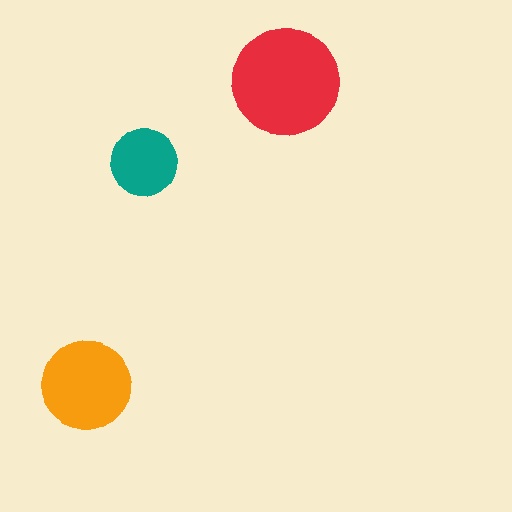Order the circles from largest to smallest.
the red one, the orange one, the teal one.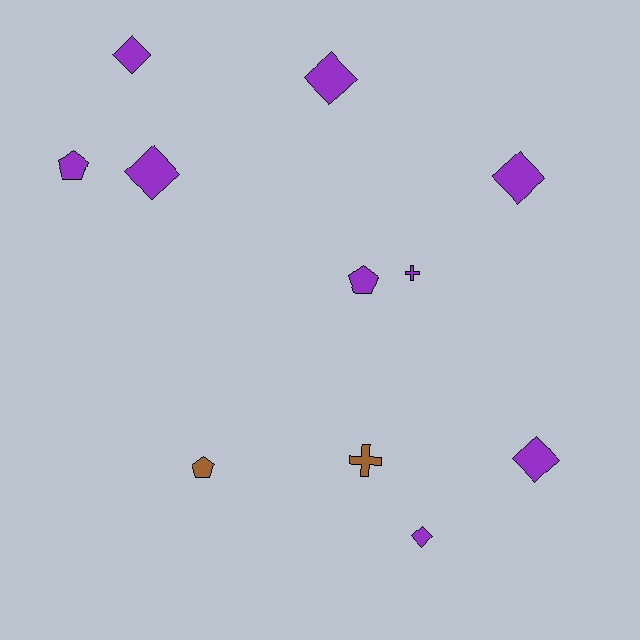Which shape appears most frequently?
Diamond, with 6 objects.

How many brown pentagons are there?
There is 1 brown pentagon.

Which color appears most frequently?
Purple, with 9 objects.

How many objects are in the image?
There are 11 objects.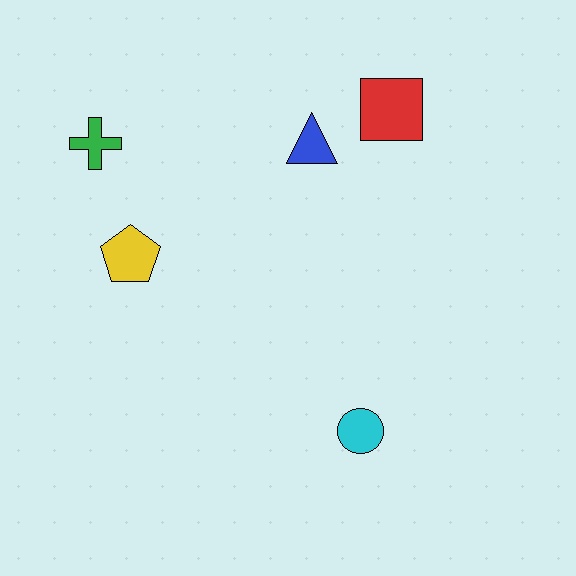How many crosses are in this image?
There is 1 cross.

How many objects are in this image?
There are 5 objects.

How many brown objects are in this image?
There are no brown objects.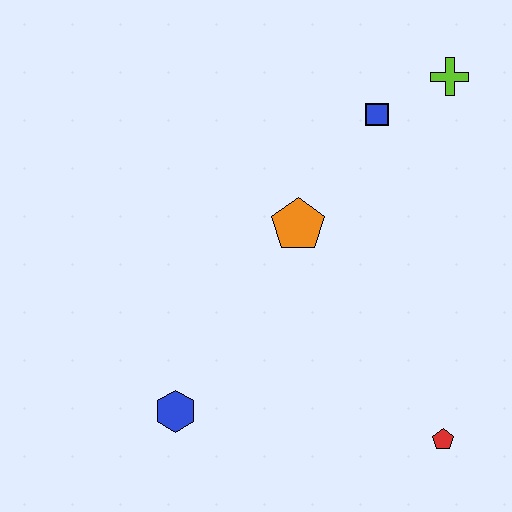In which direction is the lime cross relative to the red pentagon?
The lime cross is above the red pentagon.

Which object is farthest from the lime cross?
The blue hexagon is farthest from the lime cross.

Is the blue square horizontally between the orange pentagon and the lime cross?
Yes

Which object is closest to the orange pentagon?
The blue square is closest to the orange pentagon.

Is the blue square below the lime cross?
Yes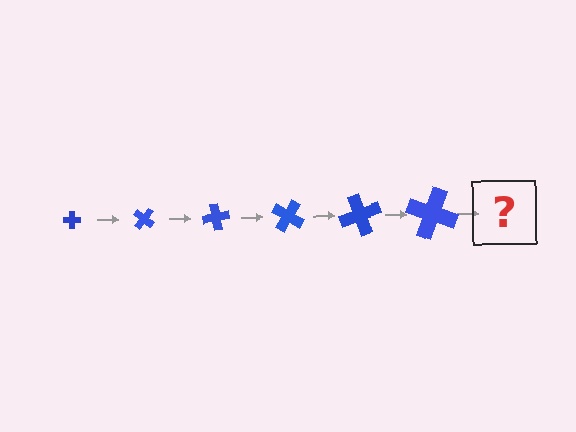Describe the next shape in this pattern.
It should be a cross, larger than the previous one and rotated 240 degrees from the start.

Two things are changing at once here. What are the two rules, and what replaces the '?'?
The two rules are that the cross grows larger each step and it rotates 40 degrees each step. The '?' should be a cross, larger than the previous one and rotated 240 degrees from the start.